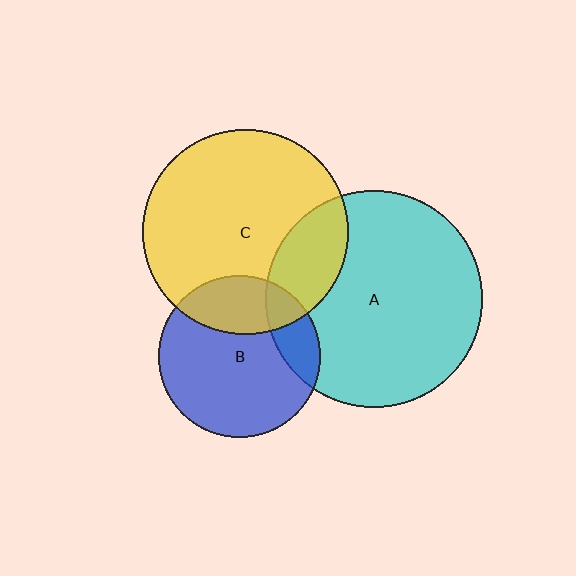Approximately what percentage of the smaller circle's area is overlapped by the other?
Approximately 20%.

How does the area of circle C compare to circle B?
Approximately 1.6 times.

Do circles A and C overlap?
Yes.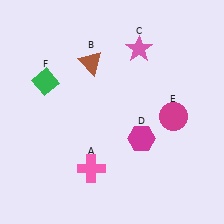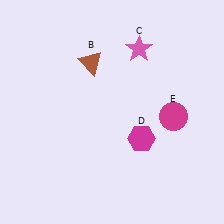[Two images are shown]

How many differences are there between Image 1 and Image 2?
There are 2 differences between the two images.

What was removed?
The green diamond (F), the pink cross (A) were removed in Image 2.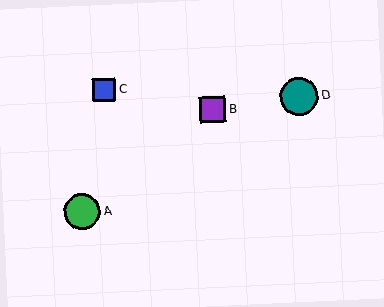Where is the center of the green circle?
The center of the green circle is at (82, 212).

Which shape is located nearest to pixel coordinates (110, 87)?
The blue square (labeled C) at (104, 90) is nearest to that location.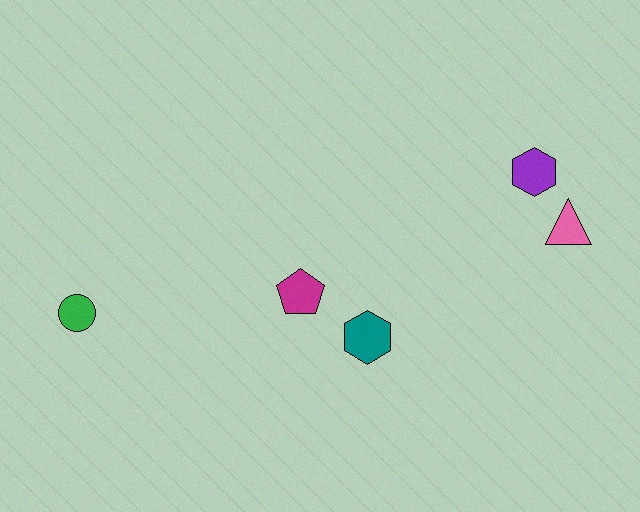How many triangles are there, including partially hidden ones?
There is 1 triangle.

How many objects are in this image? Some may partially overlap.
There are 5 objects.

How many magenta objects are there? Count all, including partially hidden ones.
There is 1 magenta object.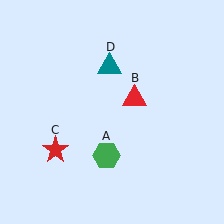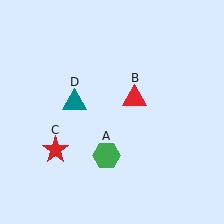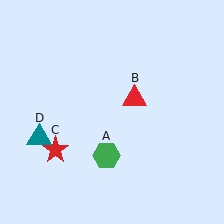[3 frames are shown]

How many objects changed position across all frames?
1 object changed position: teal triangle (object D).